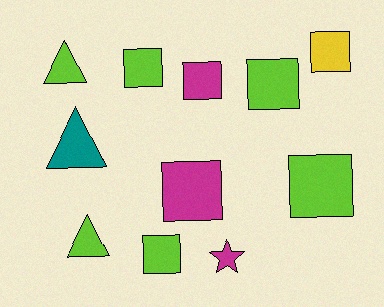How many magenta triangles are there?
There are no magenta triangles.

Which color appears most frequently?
Lime, with 6 objects.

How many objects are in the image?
There are 11 objects.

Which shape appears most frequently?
Square, with 7 objects.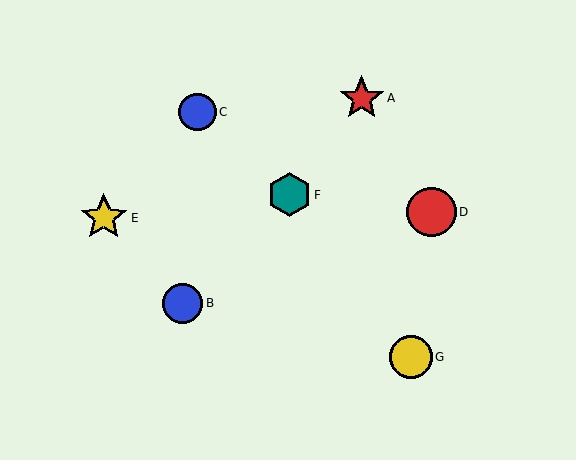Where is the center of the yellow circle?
The center of the yellow circle is at (411, 357).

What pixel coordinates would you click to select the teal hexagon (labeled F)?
Click at (289, 195) to select the teal hexagon F.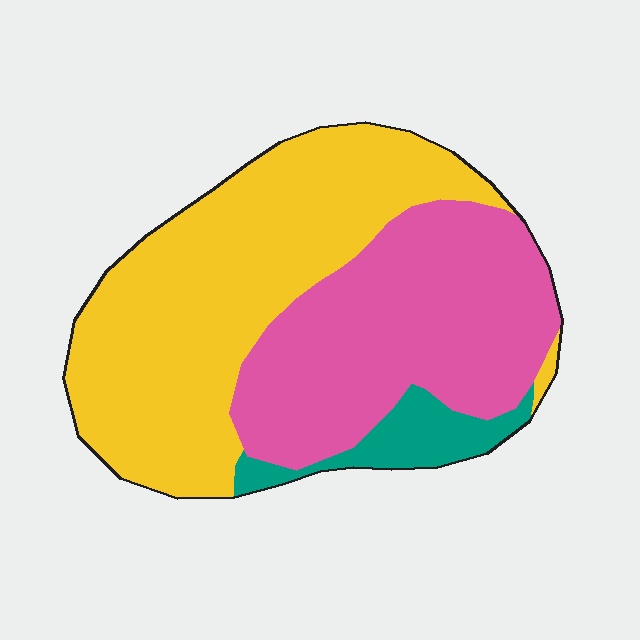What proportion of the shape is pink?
Pink covers around 40% of the shape.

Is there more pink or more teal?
Pink.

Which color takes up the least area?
Teal, at roughly 10%.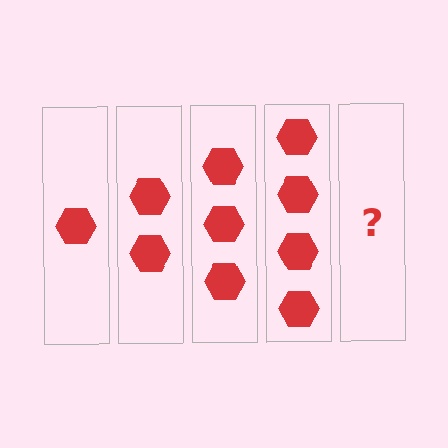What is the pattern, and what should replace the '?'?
The pattern is that each step adds one more hexagon. The '?' should be 5 hexagons.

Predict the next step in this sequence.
The next step is 5 hexagons.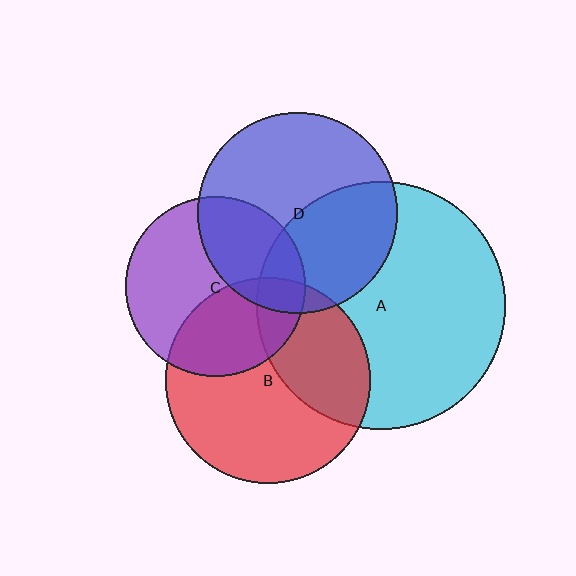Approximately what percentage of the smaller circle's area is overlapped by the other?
Approximately 35%.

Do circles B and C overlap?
Yes.